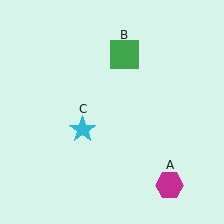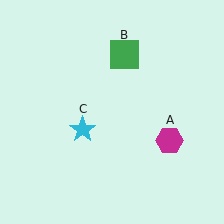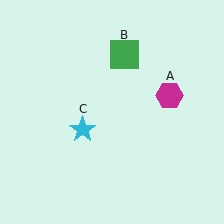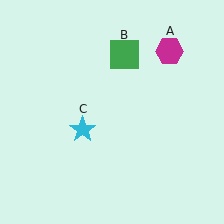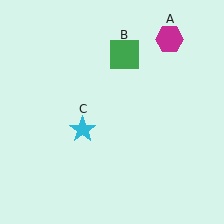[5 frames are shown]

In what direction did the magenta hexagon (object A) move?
The magenta hexagon (object A) moved up.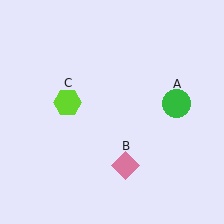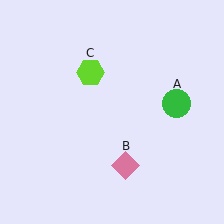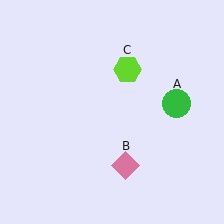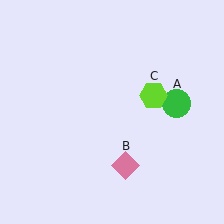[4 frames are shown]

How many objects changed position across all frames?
1 object changed position: lime hexagon (object C).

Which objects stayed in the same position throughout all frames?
Green circle (object A) and pink diamond (object B) remained stationary.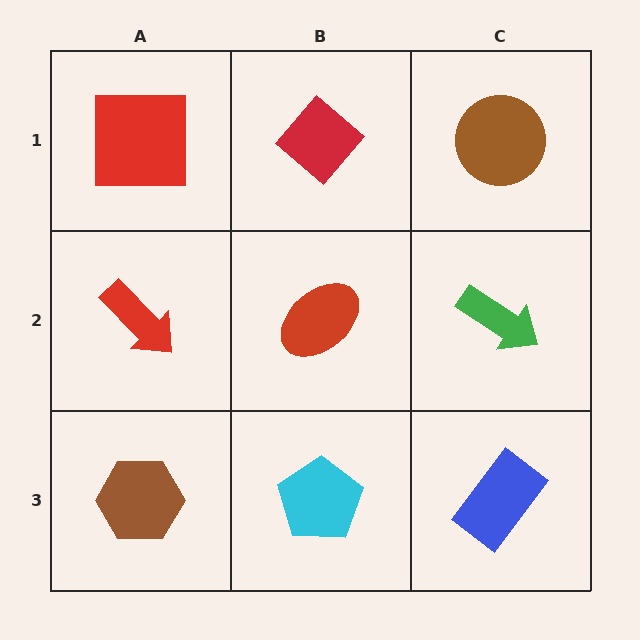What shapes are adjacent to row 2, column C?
A brown circle (row 1, column C), a blue rectangle (row 3, column C), a red ellipse (row 2, column B).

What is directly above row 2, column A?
A red square.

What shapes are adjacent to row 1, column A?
A red arrow (row 2, column A), a red diamond (row 1, column B).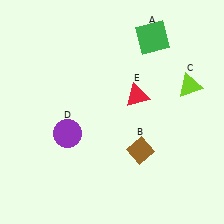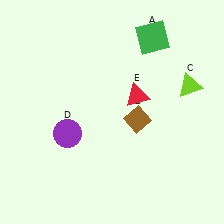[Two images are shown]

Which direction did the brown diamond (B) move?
The brown diamond (B) moved up.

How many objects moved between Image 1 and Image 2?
1 object moved between the two images.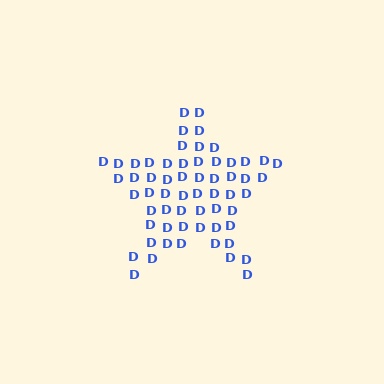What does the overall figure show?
The overall figure shows a star.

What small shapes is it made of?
It is made of small letter D's.